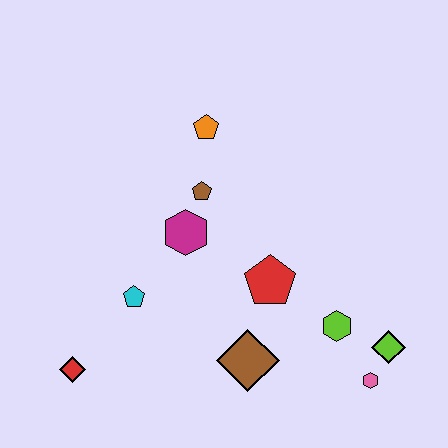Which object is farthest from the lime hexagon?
The red diamond is farthest from the lime hexagon.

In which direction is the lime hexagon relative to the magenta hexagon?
The lime hexagon is to the right of the magenta hexagon.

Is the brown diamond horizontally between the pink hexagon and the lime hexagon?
No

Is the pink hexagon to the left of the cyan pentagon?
No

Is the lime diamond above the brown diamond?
Yes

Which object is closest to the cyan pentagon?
The magenta hexagon is closest to the cyan pentagon.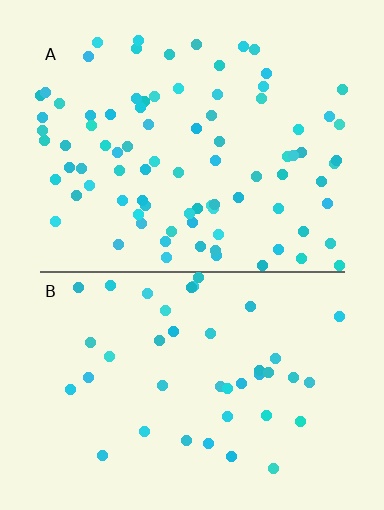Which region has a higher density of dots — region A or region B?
A (the top).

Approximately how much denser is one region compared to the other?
Approximately 2.1× — region A over region B.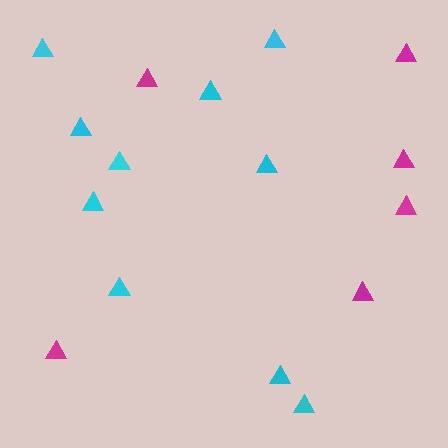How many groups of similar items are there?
There are 2 groups: one group of magenta triangles (6) and one group of cyan triangles (10).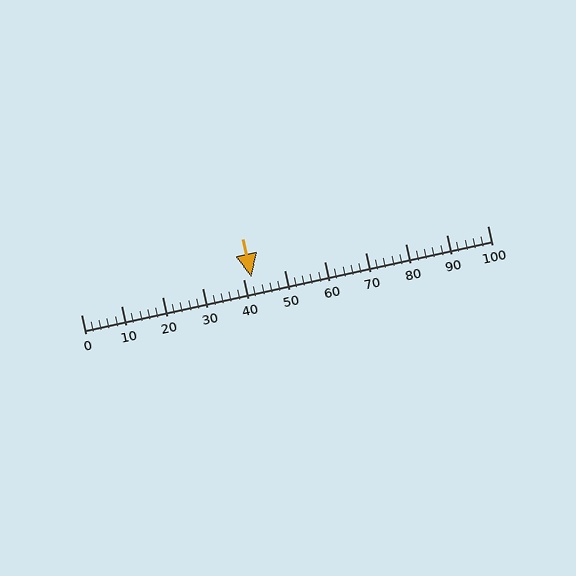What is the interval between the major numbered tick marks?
The major tick marks are spaced 10 units apart.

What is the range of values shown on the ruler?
The ruler shows values from 0 to 100.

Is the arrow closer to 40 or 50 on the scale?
The arrow is closer to 40.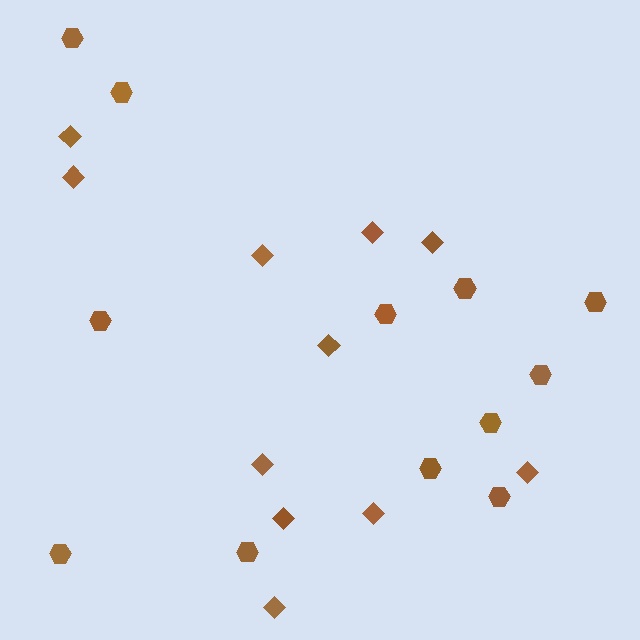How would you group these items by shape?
There are 2 groups: one group of diamonds (11) and one group of hexagons (12).